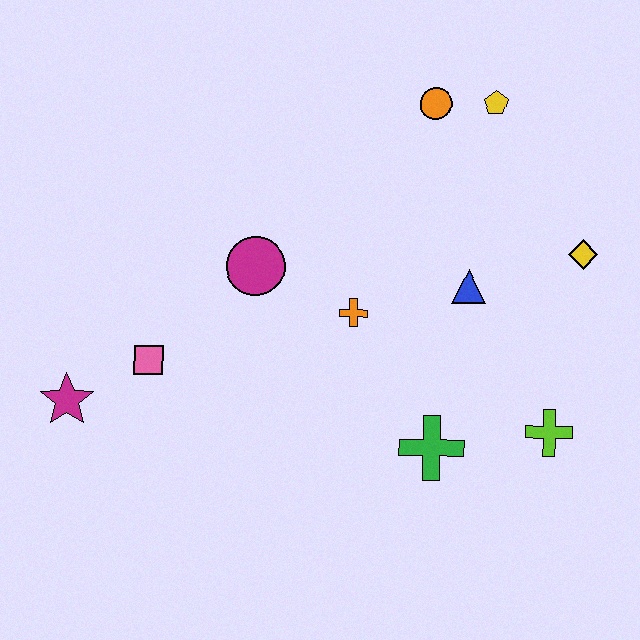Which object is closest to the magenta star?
The pink square is closest to the magenta star.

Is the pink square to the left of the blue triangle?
Yes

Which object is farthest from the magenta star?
The yellow diamond is farthest from the magenta star.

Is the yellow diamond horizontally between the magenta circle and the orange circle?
No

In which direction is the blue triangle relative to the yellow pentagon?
The blue triangle is below the yellow pentagon.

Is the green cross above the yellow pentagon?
No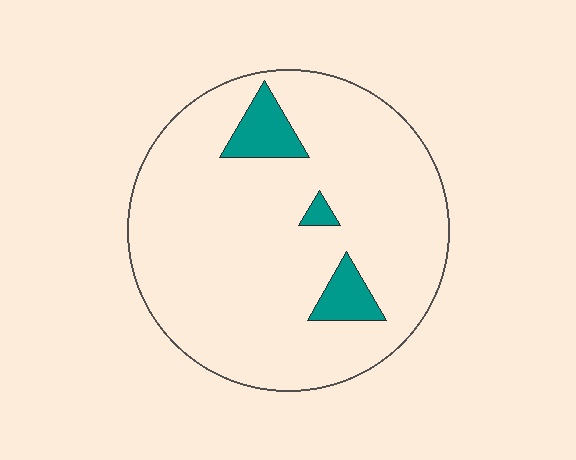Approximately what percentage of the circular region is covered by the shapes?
Approximately 10%.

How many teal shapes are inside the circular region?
3.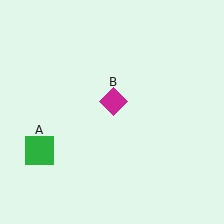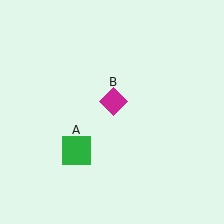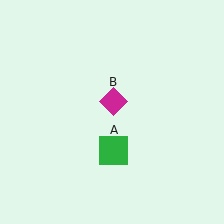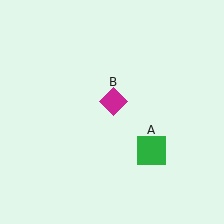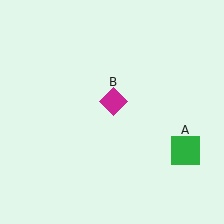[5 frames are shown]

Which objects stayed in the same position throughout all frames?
Magenta diamond (object B) remained stationary.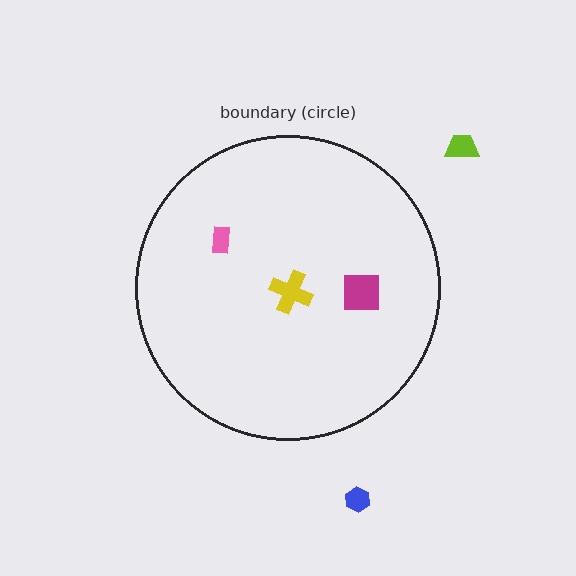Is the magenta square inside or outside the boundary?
Inside.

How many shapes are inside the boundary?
3 inside, 2 outside.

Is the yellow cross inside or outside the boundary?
Inside.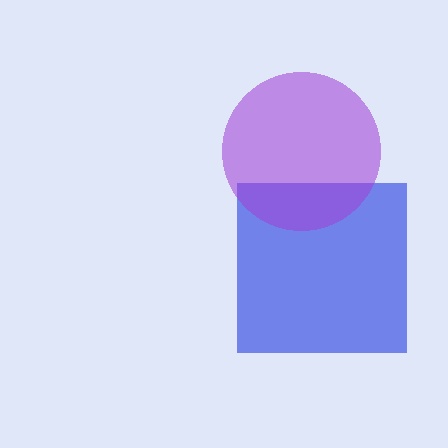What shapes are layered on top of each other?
The layered shapes are: a blue square, a purple circle.